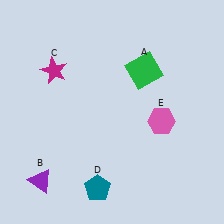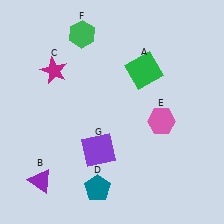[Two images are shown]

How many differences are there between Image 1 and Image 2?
There are 2 differences between the two images.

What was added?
A green hexagon (F), a purple square (G) were added in Image 2.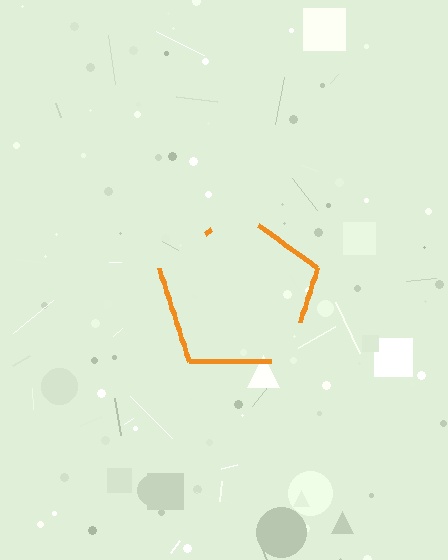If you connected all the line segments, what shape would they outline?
They would outline a pentagon.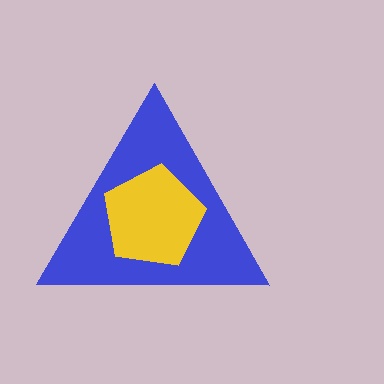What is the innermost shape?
The yellow pentagon.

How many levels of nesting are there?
2.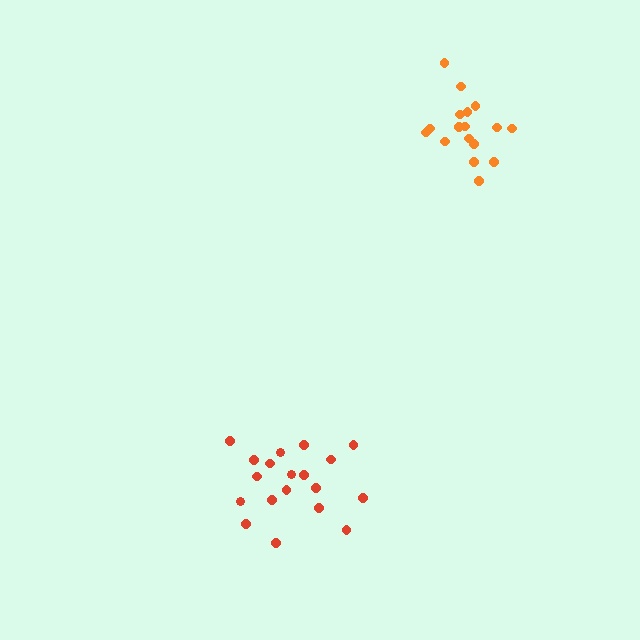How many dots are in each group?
Group 1: 17 dots, Group 2: 19 dots (36 total).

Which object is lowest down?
The red cluster is bottommost.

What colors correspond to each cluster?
The clusters are colored: orange, red.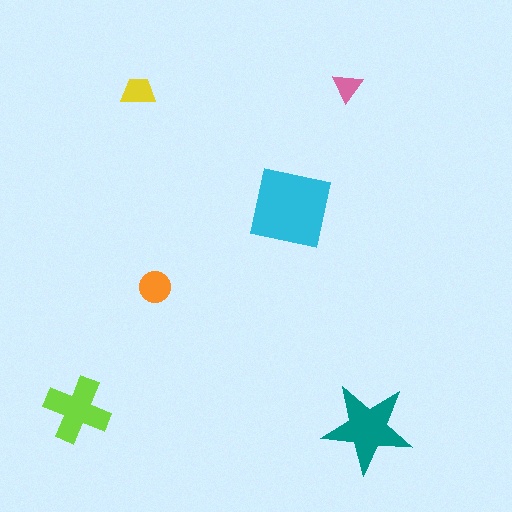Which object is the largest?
The cyan square.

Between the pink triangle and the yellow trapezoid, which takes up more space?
The yellow trapezoid.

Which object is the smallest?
The pink triangle.